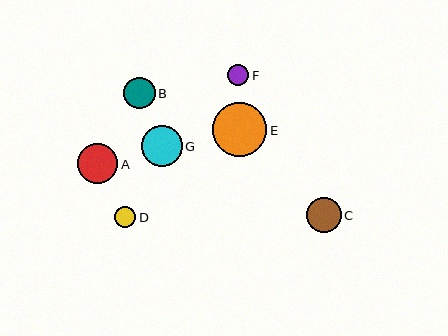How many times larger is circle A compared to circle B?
Circle A is approximately 1.3 times the size of circle B.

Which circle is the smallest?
Circle D is the smallest with a size of approximately 21 pixels.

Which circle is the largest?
Circle E is the largest with a size of approximately 54 pixels.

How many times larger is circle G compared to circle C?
Circle G is approximately 1.2 times the size of circle C.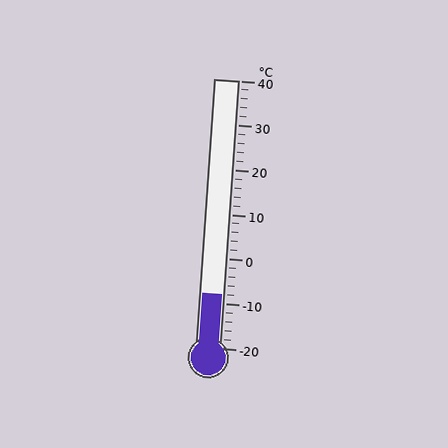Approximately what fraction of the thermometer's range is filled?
The thermometer is filled to approximately 20% of its range.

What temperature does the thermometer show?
The thermometer shows approximately -8°C.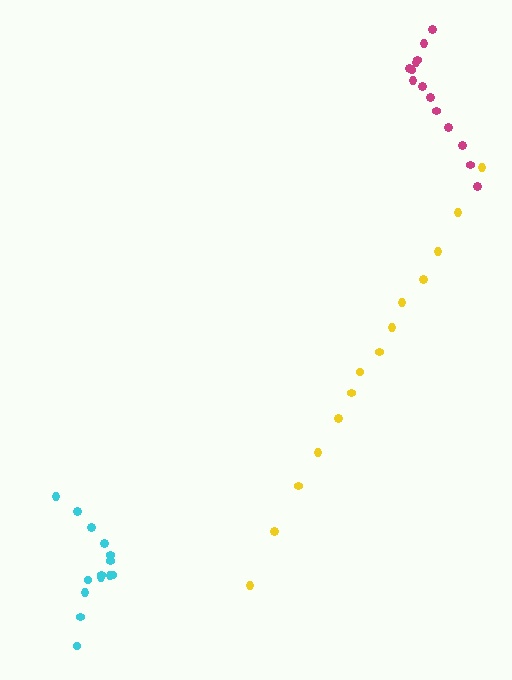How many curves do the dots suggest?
There are 3 distinct paths.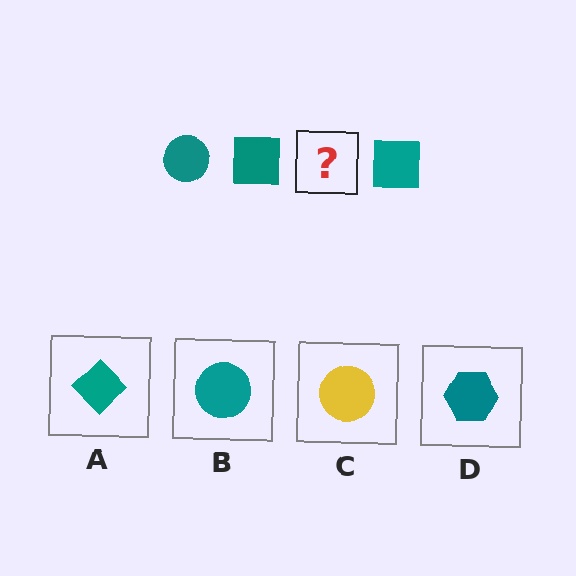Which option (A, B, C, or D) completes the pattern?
B.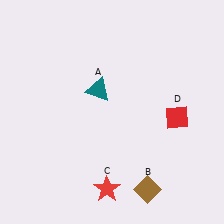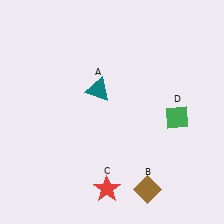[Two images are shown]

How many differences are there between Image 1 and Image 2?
There is 1 difference between the two images.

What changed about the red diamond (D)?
In Image 1, D is red. In Image 2, it changed to green.